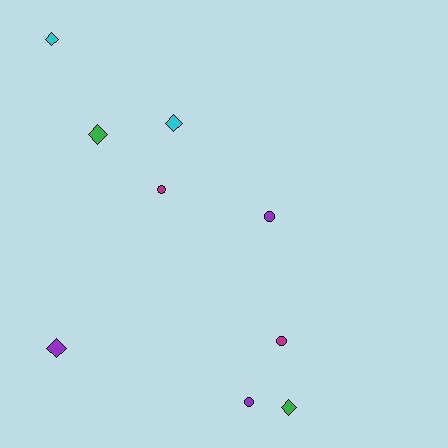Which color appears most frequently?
Purple, with 3 objects.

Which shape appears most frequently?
Diamond, with 5 objects.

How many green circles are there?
There are no green circles.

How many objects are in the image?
There are 9 objects.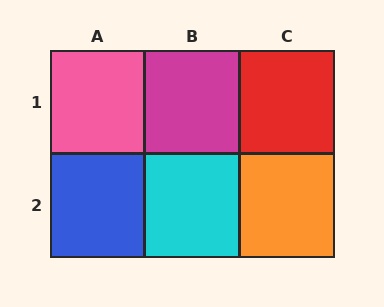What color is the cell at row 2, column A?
Blue.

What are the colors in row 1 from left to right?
Pink, magenta, red.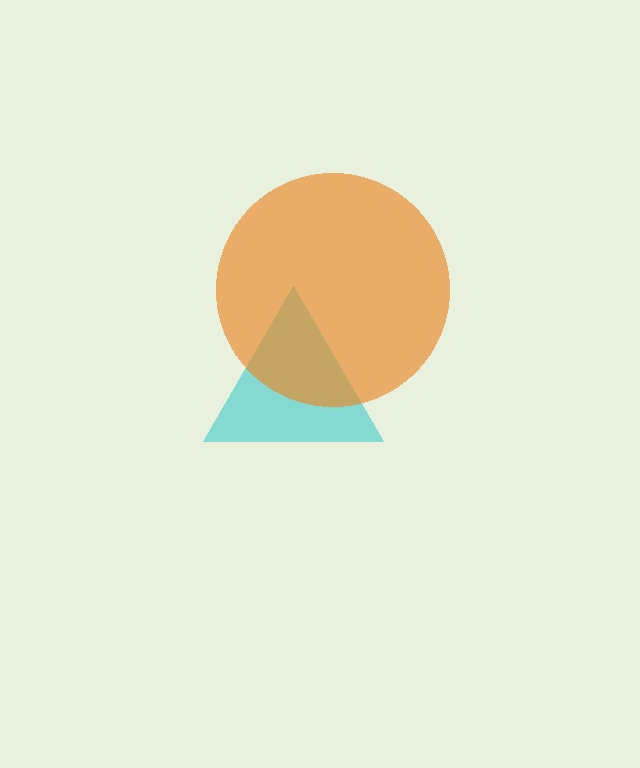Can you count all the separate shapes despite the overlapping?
Yes, there are 2 separate shapes.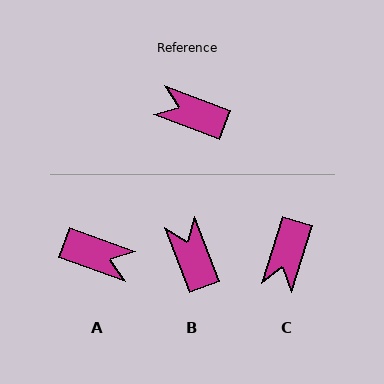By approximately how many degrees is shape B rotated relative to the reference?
Approximately 48 degrees clockwise.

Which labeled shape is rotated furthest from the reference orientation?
A, about 178 degrees away.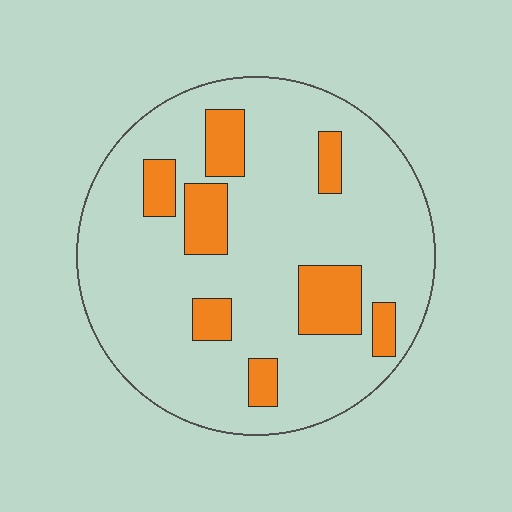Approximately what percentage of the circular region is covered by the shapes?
Approximately 20%.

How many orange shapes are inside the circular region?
8.